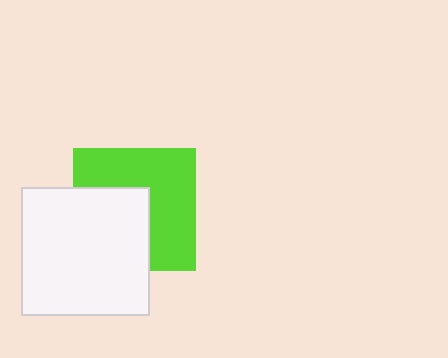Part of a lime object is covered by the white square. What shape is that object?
It is a square.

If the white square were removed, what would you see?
You would see the complete lime square.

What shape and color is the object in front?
The object in front is a white square.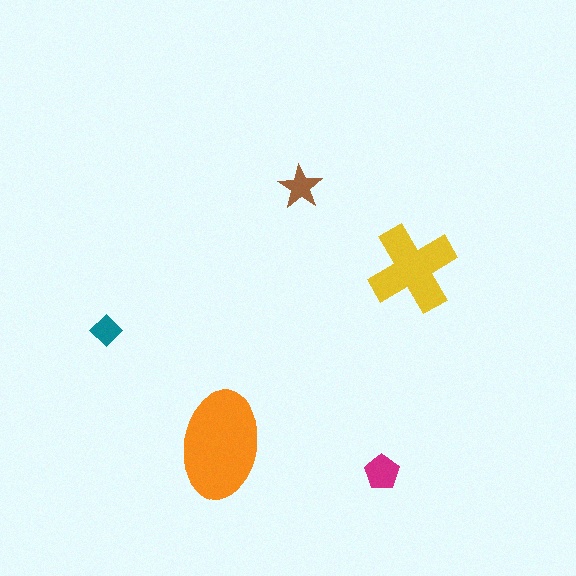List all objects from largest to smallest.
The orange ellipse, the yellow cross, the magenta pentagon, the brown star, the teal diamond.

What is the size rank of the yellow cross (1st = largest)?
2nd.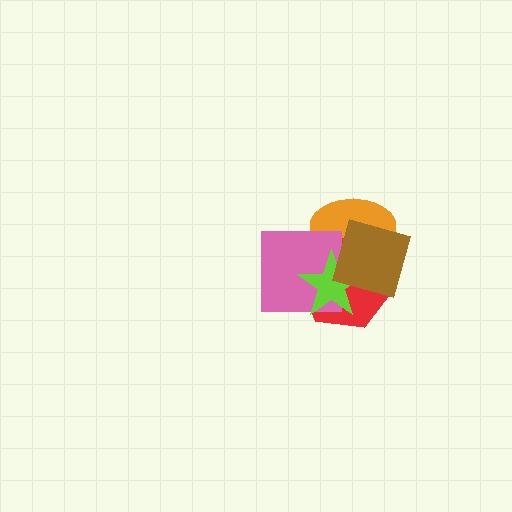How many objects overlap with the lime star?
4 objects overlap with the lime star.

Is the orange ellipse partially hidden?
Yes, it is partially covered by another shape.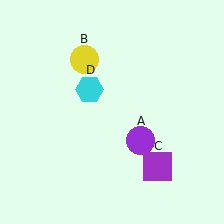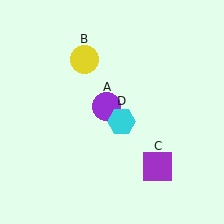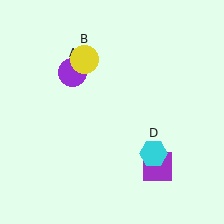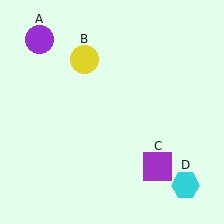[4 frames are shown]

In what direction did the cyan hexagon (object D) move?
The cyan hexagon (object D) moved down and to the right.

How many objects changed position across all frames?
2 objects changed position: purple circle (object A), cyan hexagon (object D).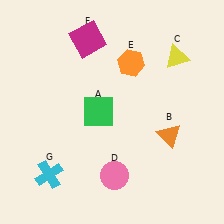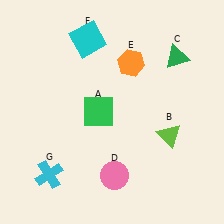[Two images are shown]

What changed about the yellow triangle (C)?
In Image 1, C is yellow. In Image 2, it changed to green.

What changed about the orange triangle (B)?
In Image 1, B is orange. In Image 2, it changed to lime.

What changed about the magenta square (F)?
In Image 1, F is magenta. In Image 2, it changed to cyan.